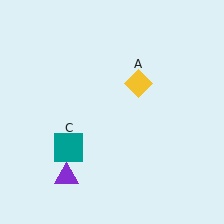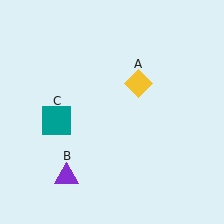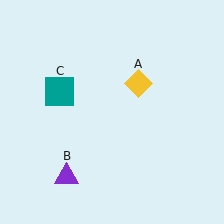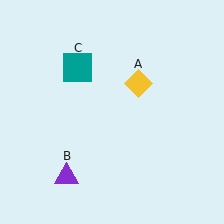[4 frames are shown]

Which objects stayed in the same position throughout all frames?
Yellow diamond (object A) and purple triangle (object B) remained stationary.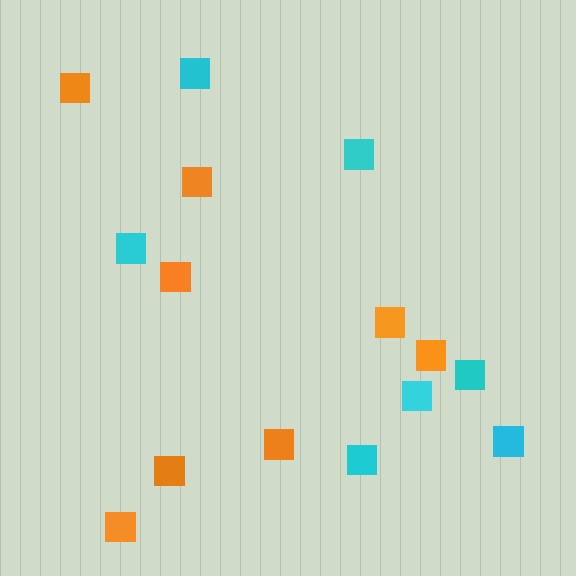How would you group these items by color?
There are 2 groups: one group of orange squares (8) and one group of cyan squares (7).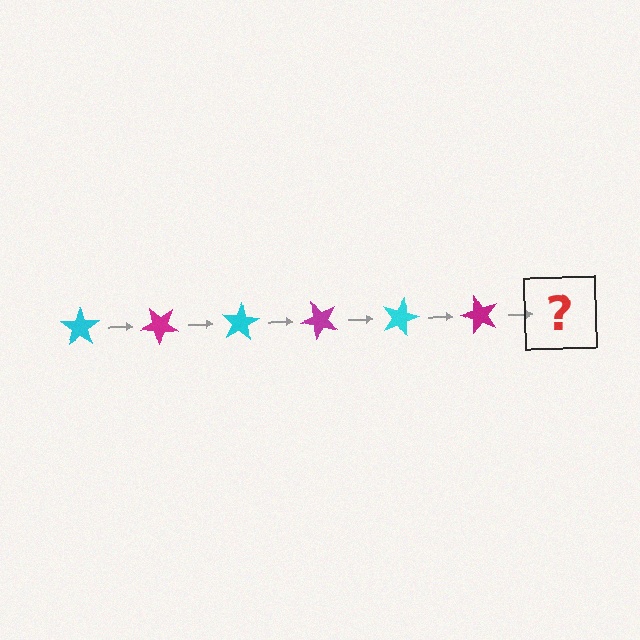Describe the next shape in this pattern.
It should be a cyan star, rotated 240 degrees from the start.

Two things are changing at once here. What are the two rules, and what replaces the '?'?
The two rules are that it rotates 40 degrees each step and the color cycles through cyan and magenta. The '?' should be a cyan star, rotated 240 degrees from the start.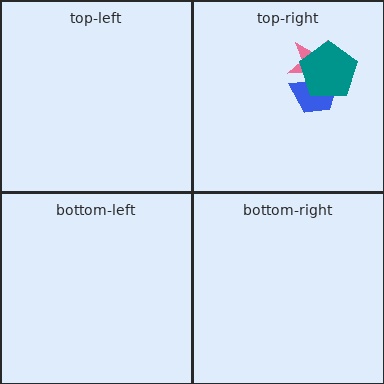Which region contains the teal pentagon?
The top-right region.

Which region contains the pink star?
The top-right region.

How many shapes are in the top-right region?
3.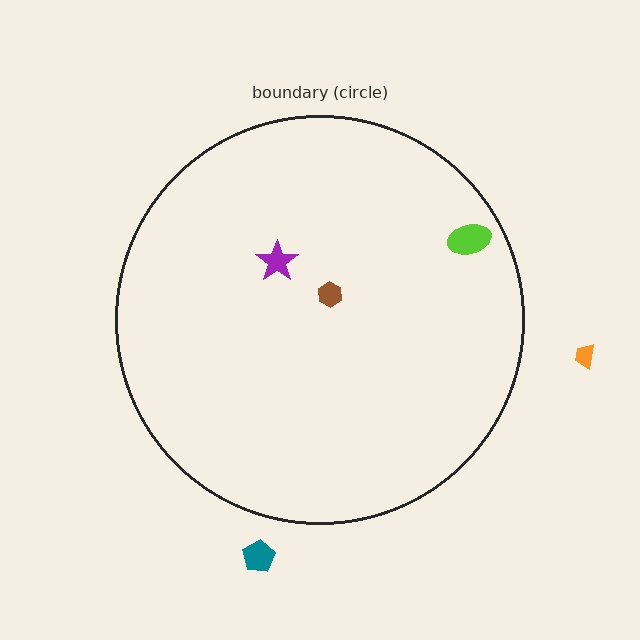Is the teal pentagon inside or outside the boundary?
Outside.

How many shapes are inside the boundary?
3 inside, 2 outside.